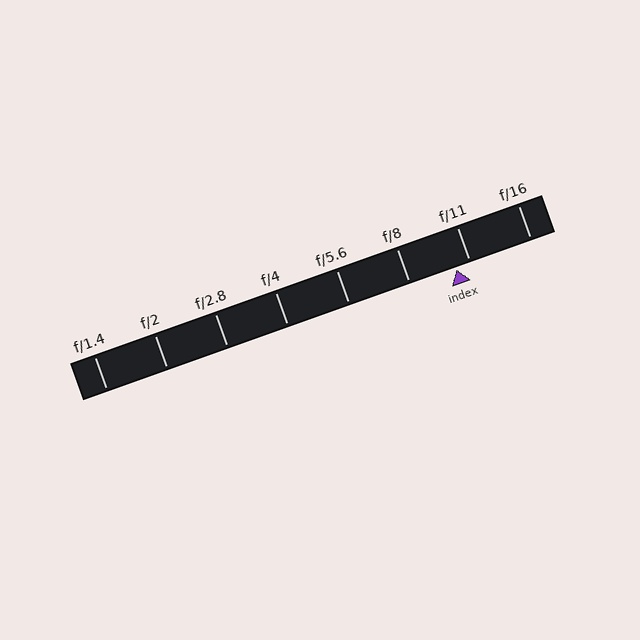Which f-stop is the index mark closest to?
The index mark is closest to f/11.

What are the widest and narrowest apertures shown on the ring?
The widest aperture shown is f/1.4 and the narrowest is f/16.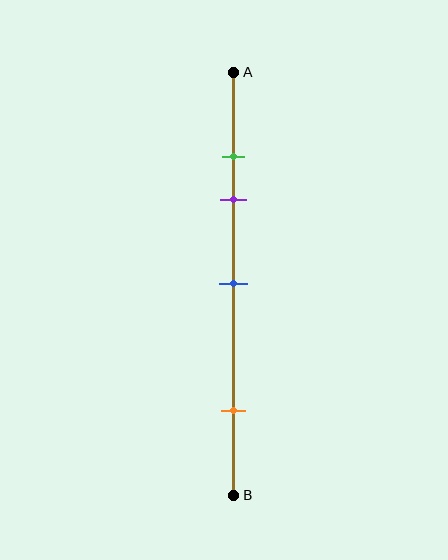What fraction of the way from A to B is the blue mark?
The blue mark is approximately 50% (0.5) of the way from A to B.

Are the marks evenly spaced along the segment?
No, the marks are not evenly spaced.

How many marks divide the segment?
There are 4 marks dividing the segment.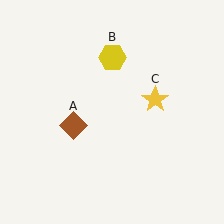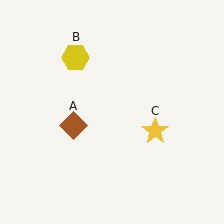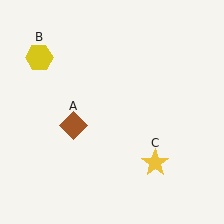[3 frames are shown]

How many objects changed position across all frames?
2 objects changed position: yellow hexagon (object B), yellow star (object C).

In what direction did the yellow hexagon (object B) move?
The yellow hexagon (object B) moved left.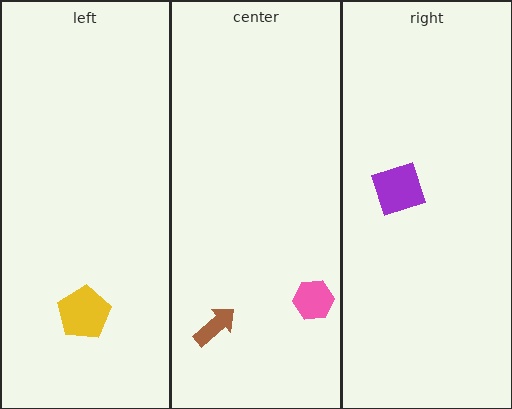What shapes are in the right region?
The purple square.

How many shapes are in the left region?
1.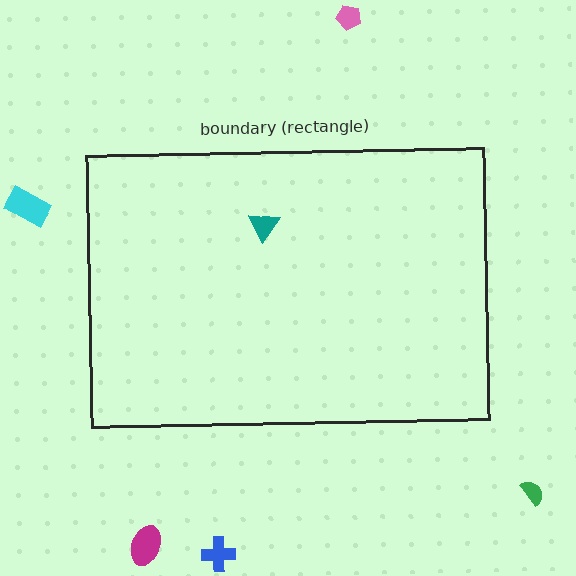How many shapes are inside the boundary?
1 inside, 5 outside.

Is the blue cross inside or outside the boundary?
Outside.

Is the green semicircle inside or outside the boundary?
Outside.